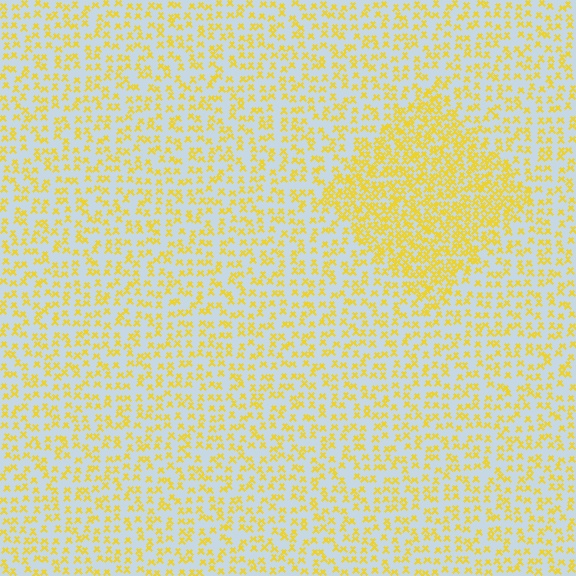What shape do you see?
I see a diamond.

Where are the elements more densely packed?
The elements are more densely packed inside the diamond boundary.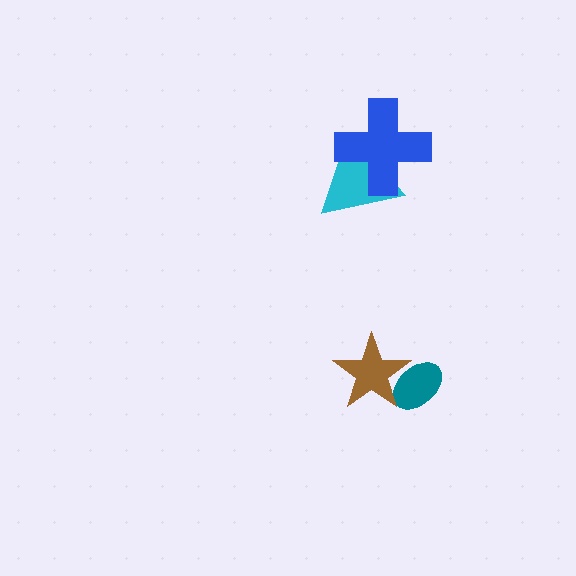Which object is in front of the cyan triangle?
The blue cross is in front of the cyan triangle.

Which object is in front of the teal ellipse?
The brown star is in front of the teal ellipse.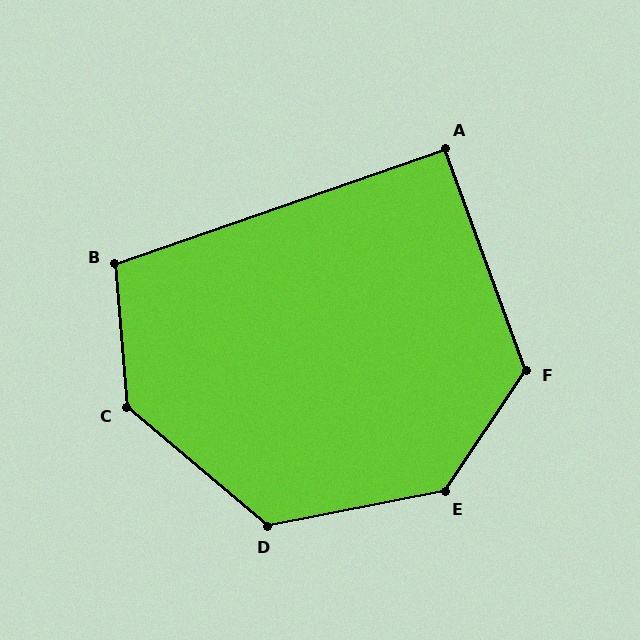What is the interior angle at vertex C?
Approximately 134 degrees (obtuse).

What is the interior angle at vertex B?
Approximately 105 degrees (obtuse).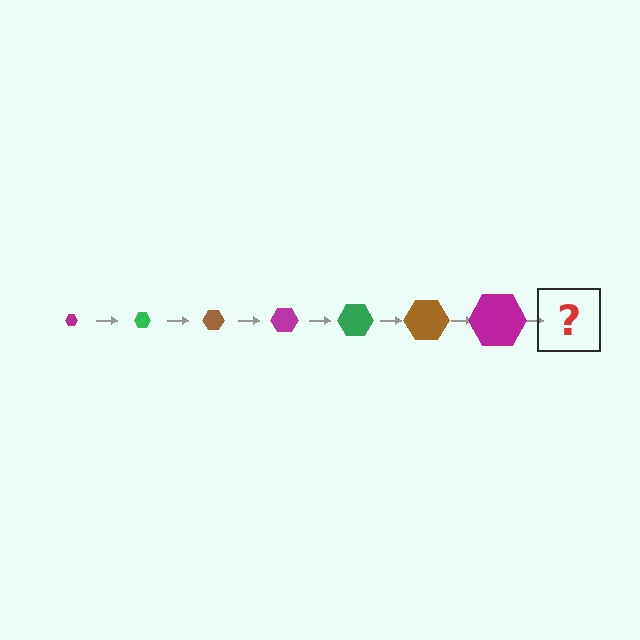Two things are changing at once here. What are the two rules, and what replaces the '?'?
The two rules are that the hexagon grows larger each step and the color cycles through magenta, green, and brown. The '?' should be a green hexagon, larger than the previous one.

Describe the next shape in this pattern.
It should be a green hexagon, larger than the previous one.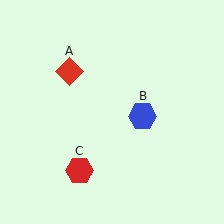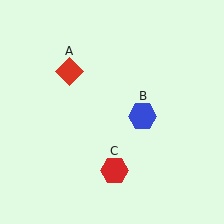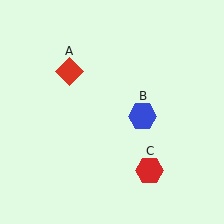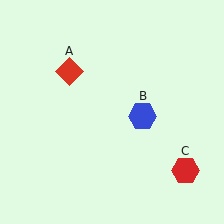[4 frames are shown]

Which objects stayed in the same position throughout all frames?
Red diamond (object A) and blue hexagon (object B) remained stationary.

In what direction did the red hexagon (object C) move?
The red hexagon (object C) moved right.